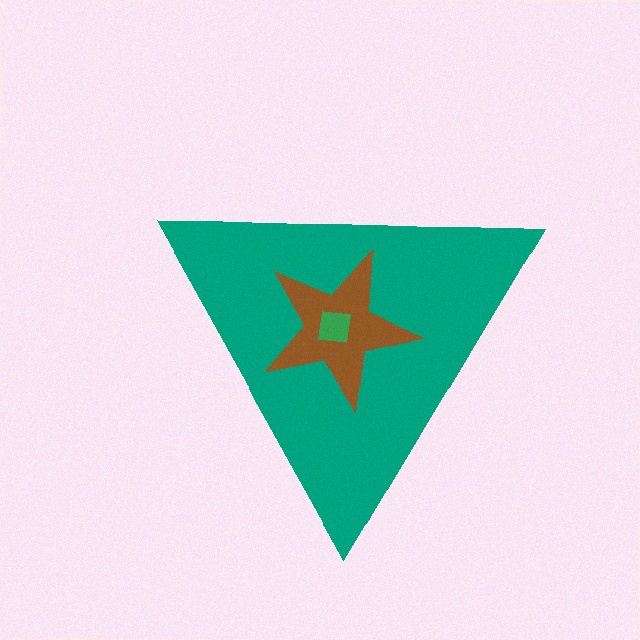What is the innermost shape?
The green square.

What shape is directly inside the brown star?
The green square.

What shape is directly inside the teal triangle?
The brown star.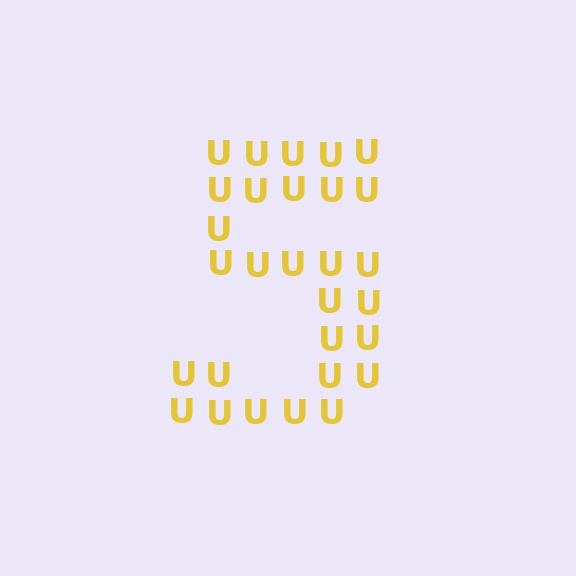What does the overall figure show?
The overall figure shows the digit 5.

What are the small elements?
The small elements are letter U's.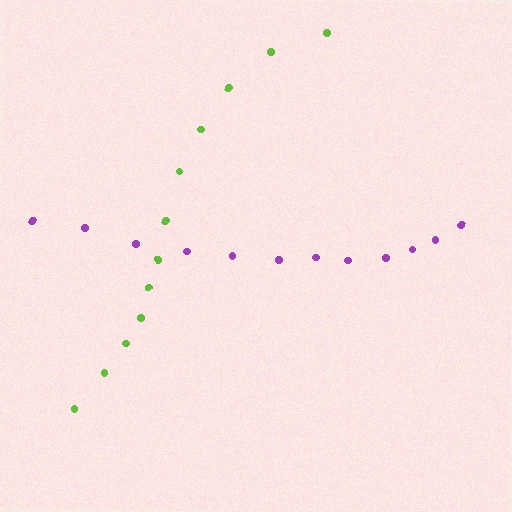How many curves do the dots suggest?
There are 2 distinct paths.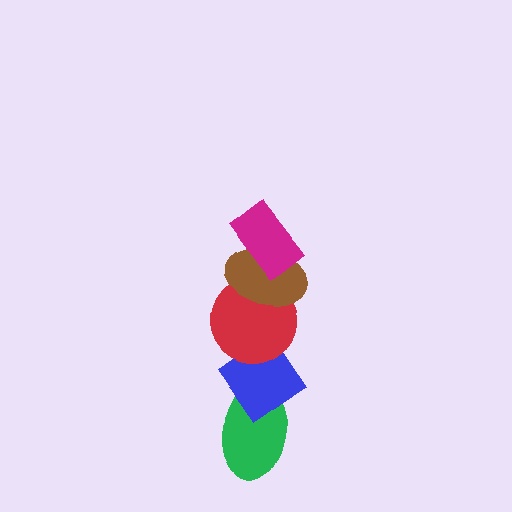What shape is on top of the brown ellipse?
The magenta rectangle is on top of the brown ellipse.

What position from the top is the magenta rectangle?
The magenta rectangle is 1st from the top.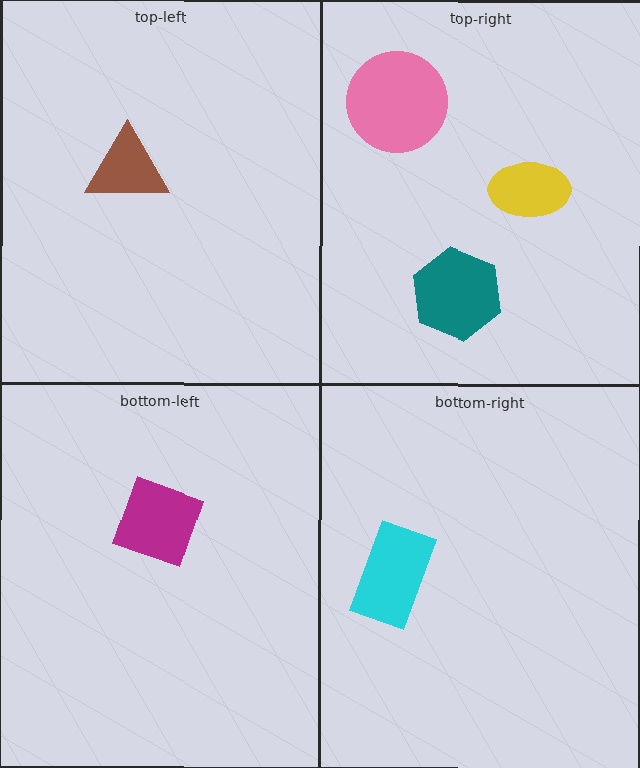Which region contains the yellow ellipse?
The top-right region.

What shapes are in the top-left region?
The brown triangle.